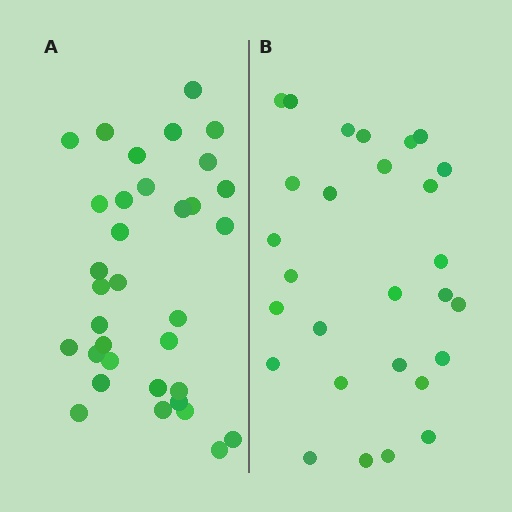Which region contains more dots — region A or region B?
Region A (the left region) has more dots.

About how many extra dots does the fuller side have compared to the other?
Region A has about 6 more dots than region B.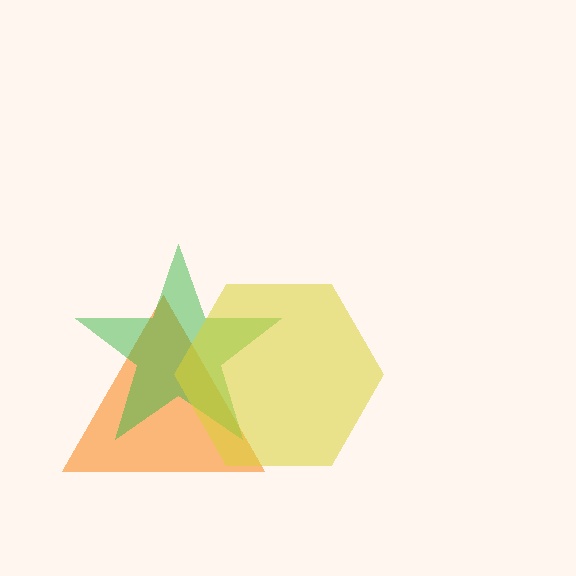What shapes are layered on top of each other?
The layered shapes are: an orange triangle, a green star, a yellow hexagon.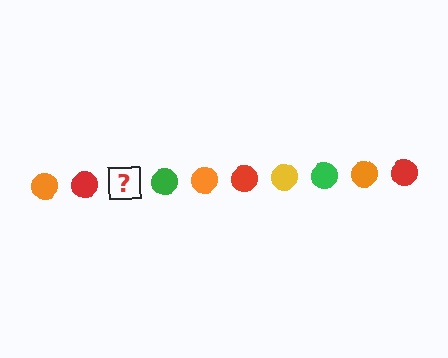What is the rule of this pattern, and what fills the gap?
The rule is that the pattern cycles through orange, red, yellow, green circles. The gap should be filled with a yellow circle.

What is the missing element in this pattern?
The missing element is a yellow circle.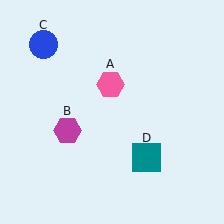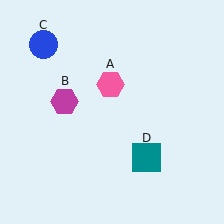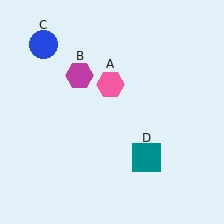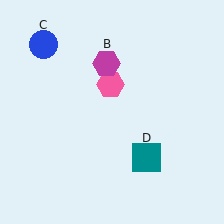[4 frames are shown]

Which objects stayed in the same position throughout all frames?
Pink hexagon (object A) and blue circle (object C) and teal square (object D) remained stationary.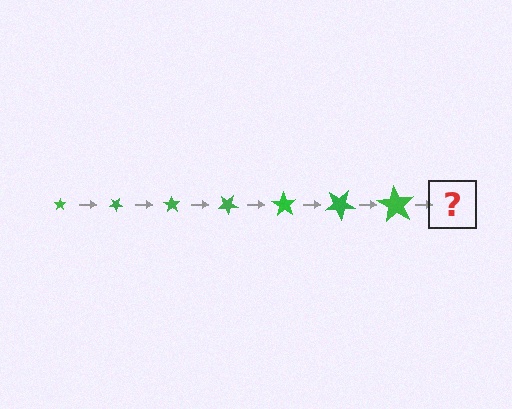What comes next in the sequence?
The next element should be a star, larger than the previous one and rotated 245 degrees from the start.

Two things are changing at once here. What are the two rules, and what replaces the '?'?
The two rules are that the star grows larger each step and it rotates 35 degrees each step. The '?' should be a star, larger than the previous one and rotated 245 degrees from the start.